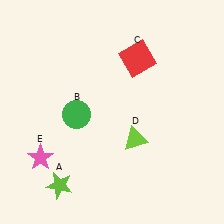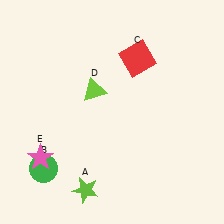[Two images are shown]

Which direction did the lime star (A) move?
The lime star (A) moved right.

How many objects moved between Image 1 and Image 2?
3 objects moved between the two images.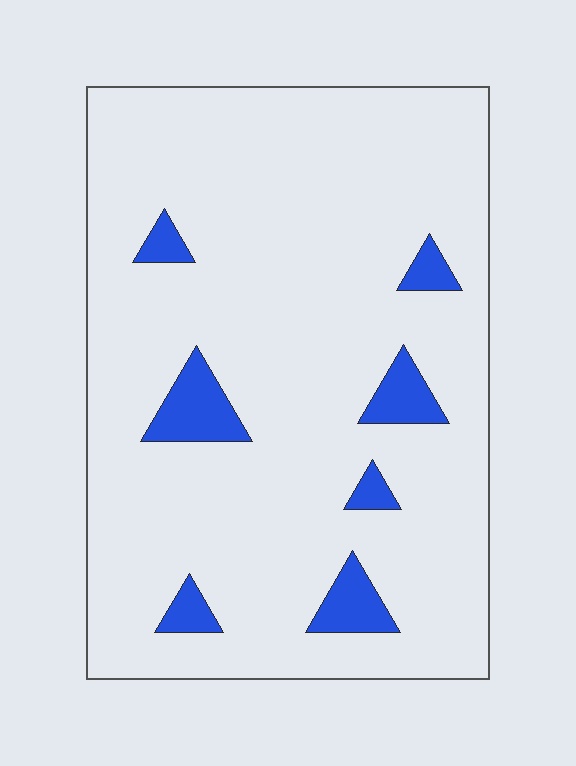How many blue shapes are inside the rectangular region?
7.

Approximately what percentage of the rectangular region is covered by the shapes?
Approximately 10%.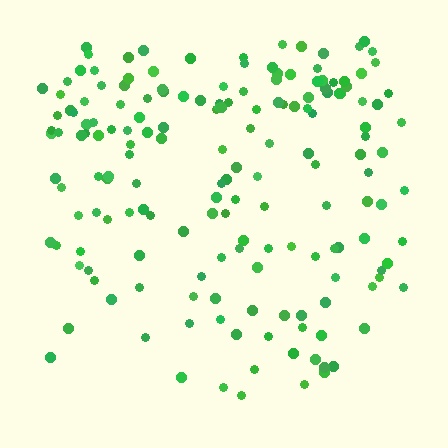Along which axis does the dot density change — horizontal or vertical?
Vertical.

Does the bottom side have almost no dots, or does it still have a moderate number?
Still a moderate number, just noticeably fewer than the top.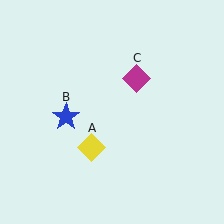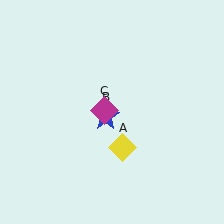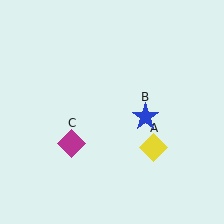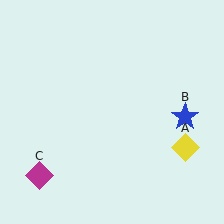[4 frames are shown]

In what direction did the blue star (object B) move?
The blue star (object B) moved right.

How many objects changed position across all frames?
3 objects changed position: yellow diamond (object A), blue star (object B), magenta diamond (object C).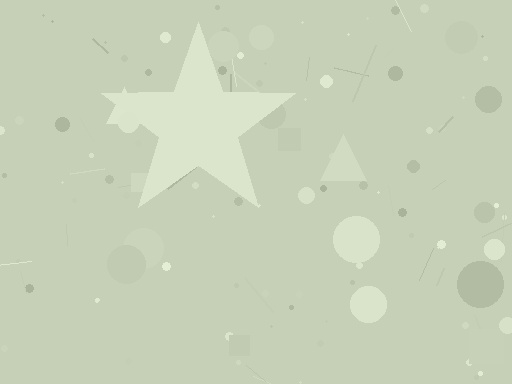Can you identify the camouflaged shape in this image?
The camouflaged shape is a star.